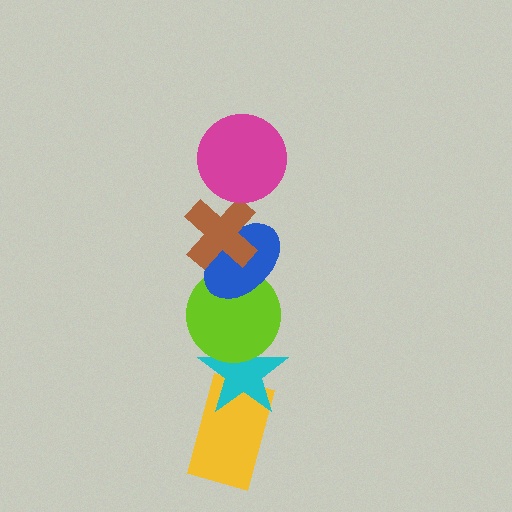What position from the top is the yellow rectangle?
The yellow rectangle is 6th from the top.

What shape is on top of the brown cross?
The magenta circle is on top of the brown cross.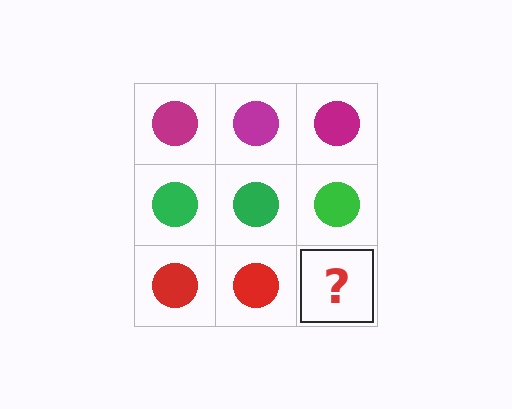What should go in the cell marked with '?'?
The missing cell should contain a red circle.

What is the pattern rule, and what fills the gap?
The rule is that each row has a consistent color. The gap should be filled with a red circle.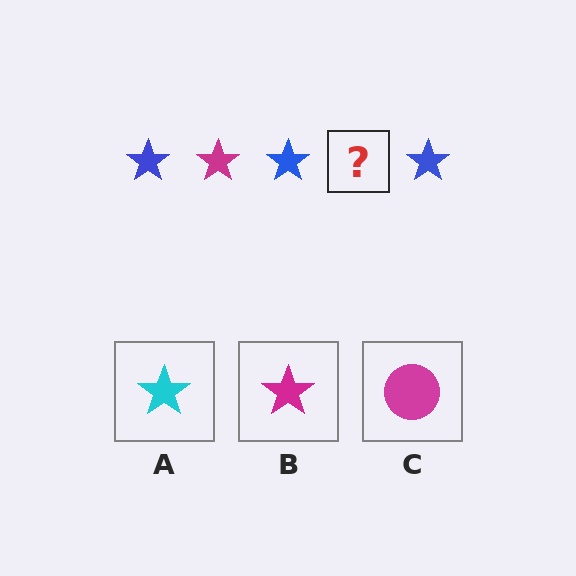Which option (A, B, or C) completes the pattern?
B.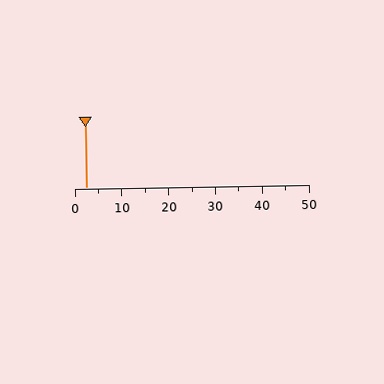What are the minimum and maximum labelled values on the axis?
The axis runs from 0 to 50.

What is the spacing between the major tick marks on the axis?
The major ticks are spaced 10 apart.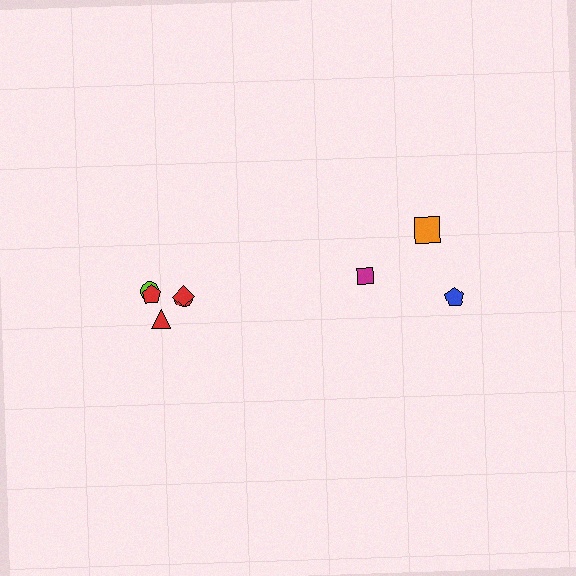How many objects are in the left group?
There are 5 objects.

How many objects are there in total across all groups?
There are 8 objects.